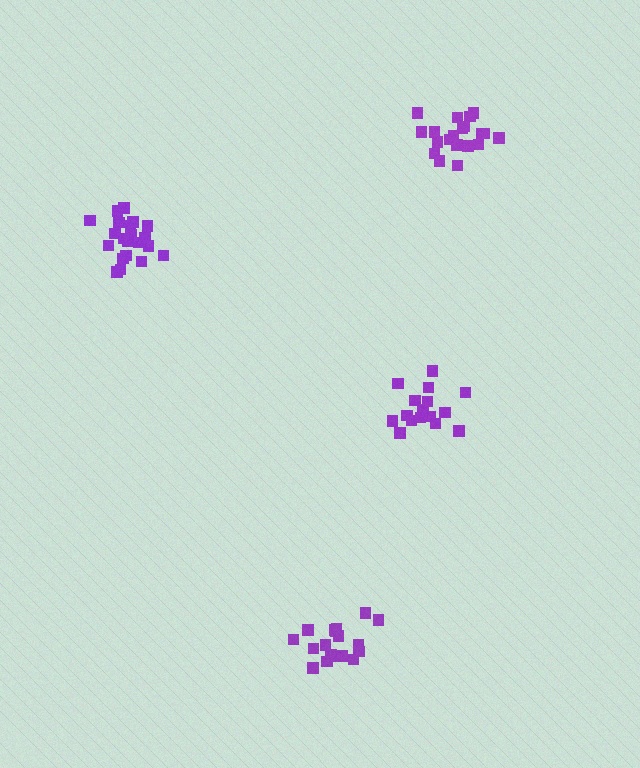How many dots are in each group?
Group 1: 16 dots, Group 2: 21 dots, Group 3: 21 dots, Group 4: 18 dots (76 total).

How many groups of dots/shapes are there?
There are 4 groups.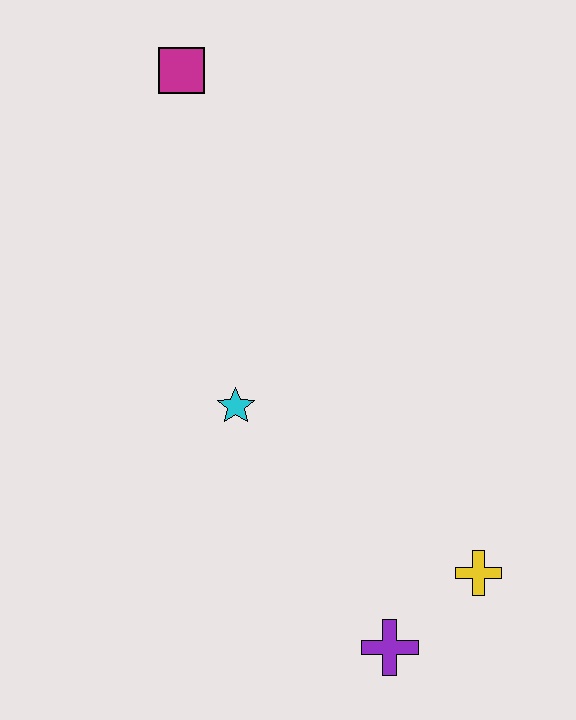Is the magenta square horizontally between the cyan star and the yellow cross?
No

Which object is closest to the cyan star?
The purple cross is closest to the cyan star.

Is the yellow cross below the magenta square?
Yes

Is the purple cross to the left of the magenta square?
No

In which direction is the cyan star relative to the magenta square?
The cyan star is below the magenta square.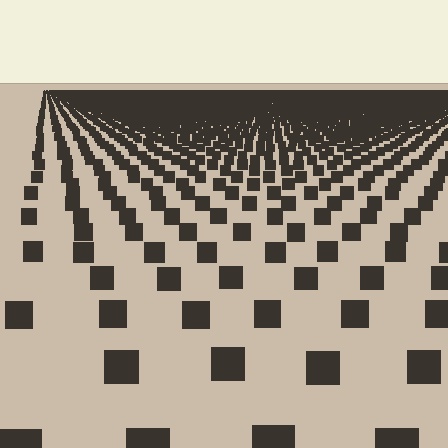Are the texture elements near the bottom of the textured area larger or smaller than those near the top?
Larger. Near the bottom, elements are closer to the viewer and appear at a bigger on-screen size.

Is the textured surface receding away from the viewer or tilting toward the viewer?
The surface is receding away from the viewer. Texture elements get smaller and denser toward the top.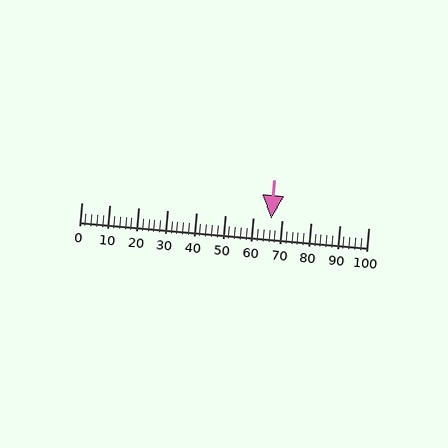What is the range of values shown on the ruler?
The ruler shows values from 0 to 100.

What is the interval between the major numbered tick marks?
The major tick marks are spaced 10 units apart.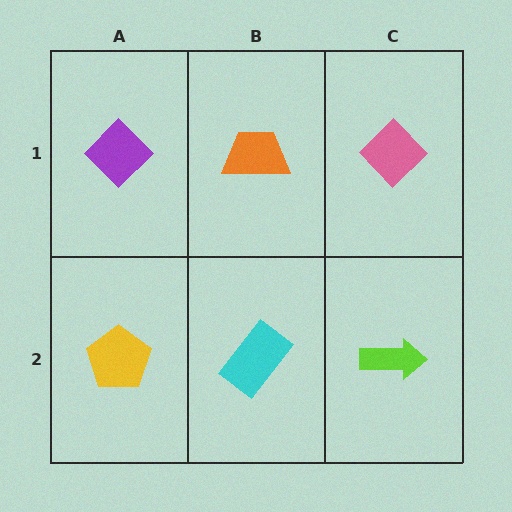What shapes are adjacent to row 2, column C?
A pink diamond (row 1, column C), a cyan rectangle (row 2, column B).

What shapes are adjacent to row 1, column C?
A lime arrow (row 2, column C), an orange trapezoid (row 1, column B).